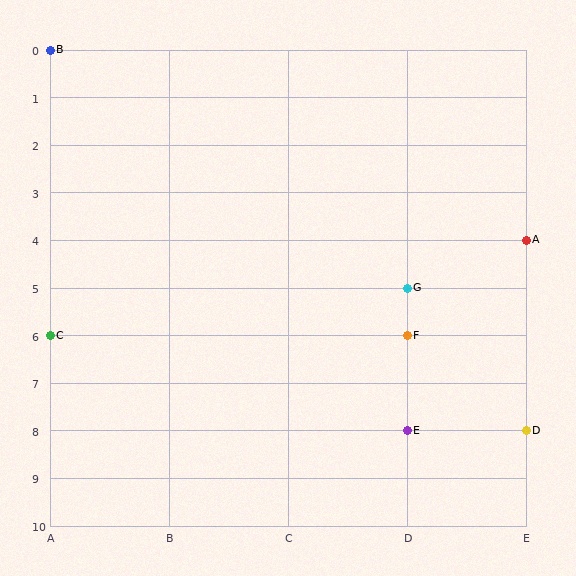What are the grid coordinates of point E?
Point E is at grid coordinates (D, 8).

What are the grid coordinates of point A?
Point A is at grid coordinates (E, 4).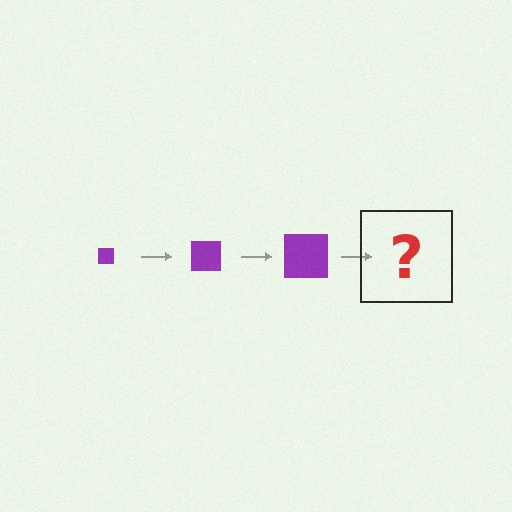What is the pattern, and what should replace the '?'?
The pattern is that the square gets progressively larger each step. The '?' should be a purple square, larger than the previous one.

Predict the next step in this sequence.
The next step is a purple square, larger than the previous one.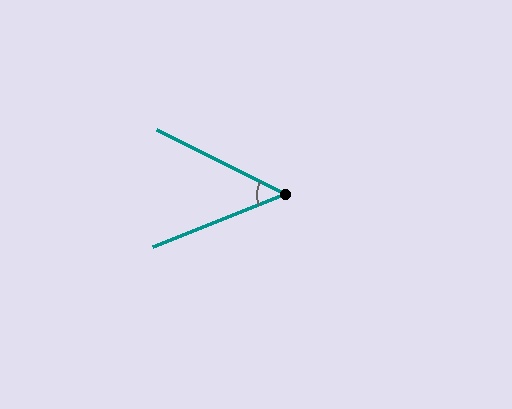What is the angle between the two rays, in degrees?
Approximately 48 degrees.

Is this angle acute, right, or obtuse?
It is acute.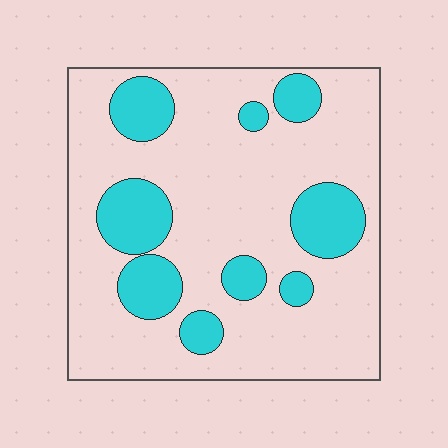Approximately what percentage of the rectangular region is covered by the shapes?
Approximately 25%.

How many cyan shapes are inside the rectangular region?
9.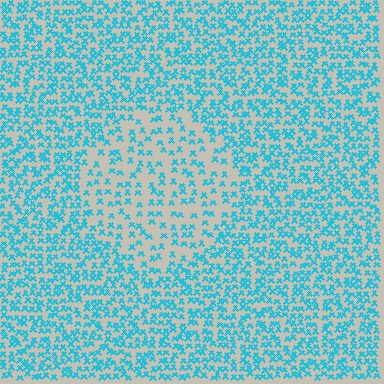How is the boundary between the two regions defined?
The boundary is defined by a change in element density (approximately 2.0x ratio). All elements are the same color, size, and shape.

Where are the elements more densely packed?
The elements are more densely packed outside the circle boundary.